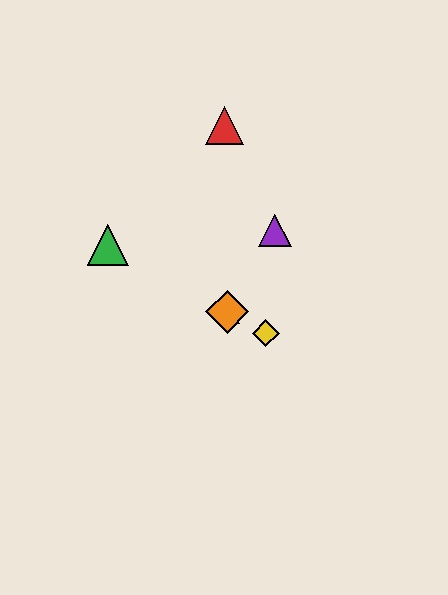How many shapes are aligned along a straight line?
4 shapes (the blue triangle, the green triangle, the yellow diamond, the orange diamond) are aligned along a straight line.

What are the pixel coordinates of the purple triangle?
The purple triangle is at (275, 231).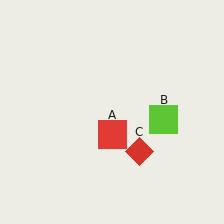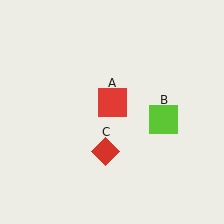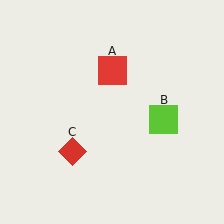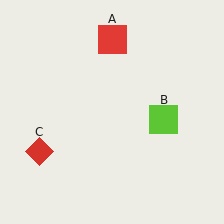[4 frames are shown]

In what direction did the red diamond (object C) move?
The red diamond (object C) moved left.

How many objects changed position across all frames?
2 objects changed position: red square (object A), red diamond (object C).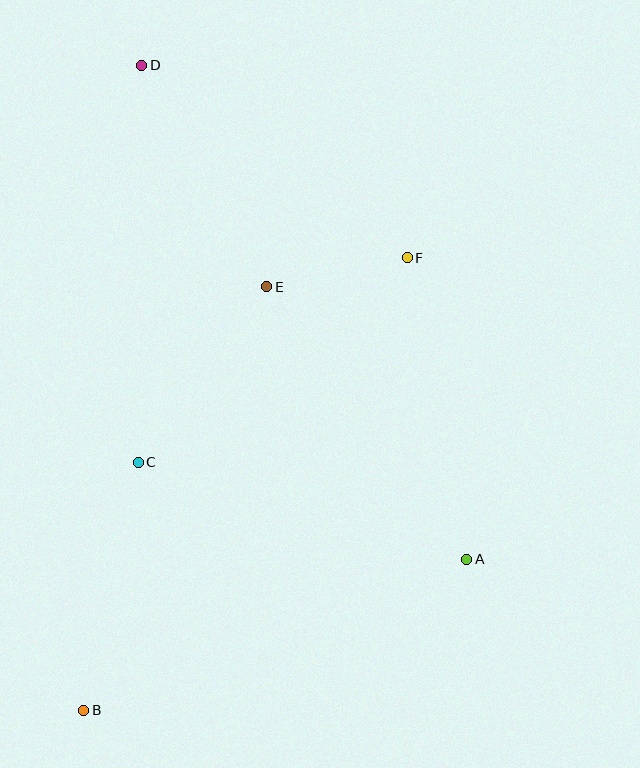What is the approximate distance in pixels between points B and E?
The distance between B and E is approximately 461 pixels.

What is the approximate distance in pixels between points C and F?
The distance between C and F is approximately 337 pixels.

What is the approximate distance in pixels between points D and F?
The distance between D and F is approximately 328 pixels.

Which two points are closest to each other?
Points E and F are closest to each other.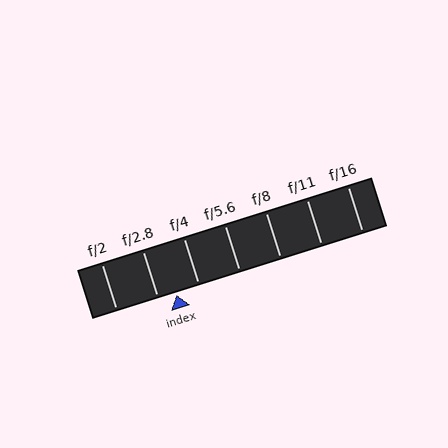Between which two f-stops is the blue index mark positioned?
The index mark is between f/2.8 and f/4.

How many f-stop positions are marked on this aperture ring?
There are 7 f-stop positions marked.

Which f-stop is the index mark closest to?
The index mark is closest to f/2.8.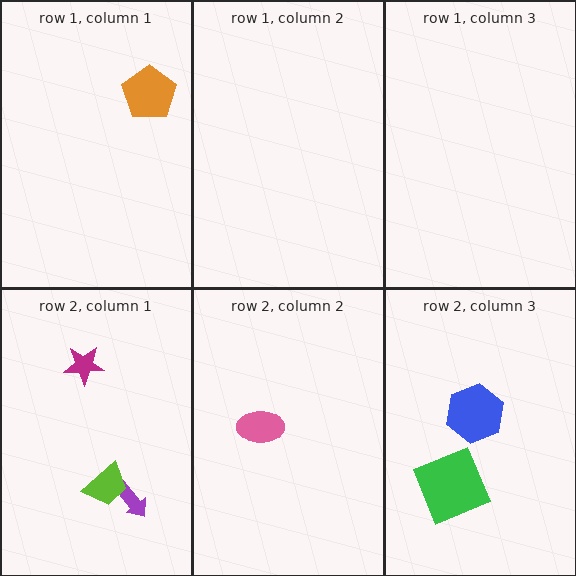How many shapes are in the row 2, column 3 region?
2.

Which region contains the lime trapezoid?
The row 2, column 1 region.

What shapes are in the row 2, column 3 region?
The green square, the blue hexagon.